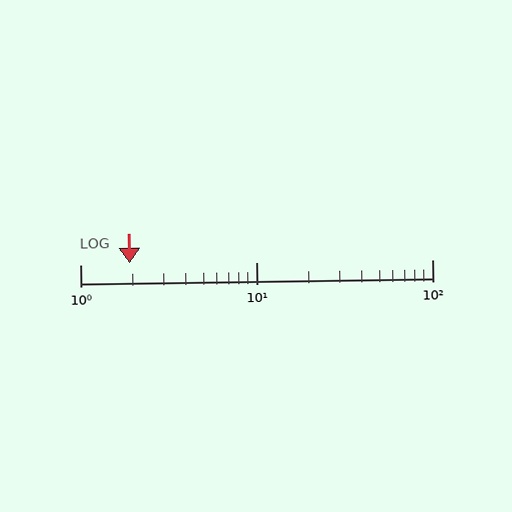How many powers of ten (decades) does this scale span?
The scale spans 2 decades, from 1 to 100.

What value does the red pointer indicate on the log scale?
The pointer indicates approximately 1.9.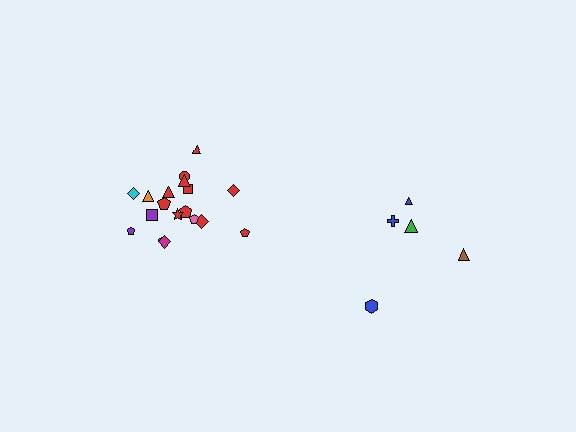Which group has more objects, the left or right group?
The left group.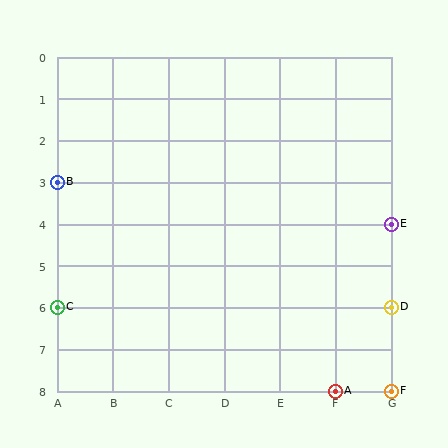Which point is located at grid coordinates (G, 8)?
Point F is at (G, 8).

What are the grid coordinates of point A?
Point A is at grid coordinates (F, 8).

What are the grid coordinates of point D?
Point D is at grid coordinates (G, 6).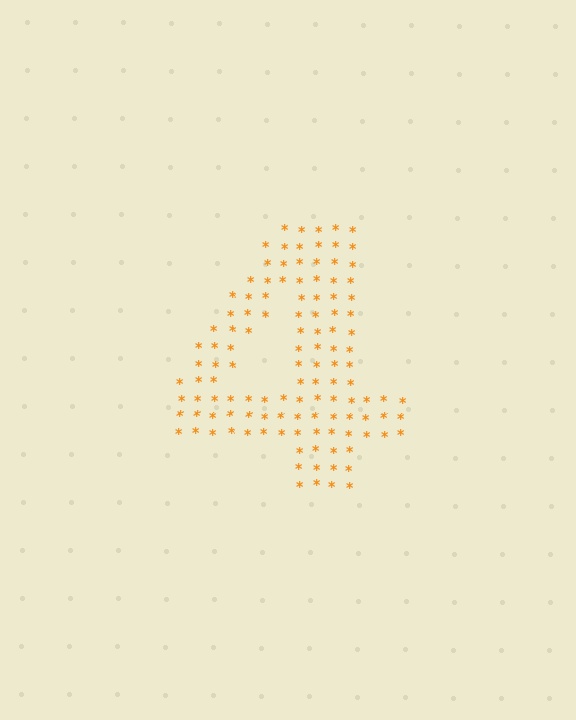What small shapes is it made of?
It is made of small asterisks.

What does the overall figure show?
The overall figure shows the digit 4.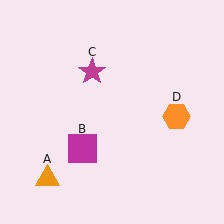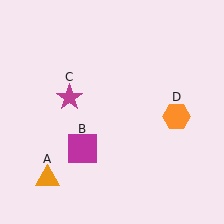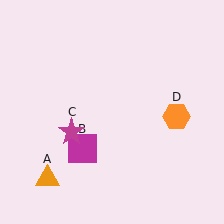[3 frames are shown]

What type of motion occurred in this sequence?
The magenta star (object C) rotated counterclockwise around the center of the scene.